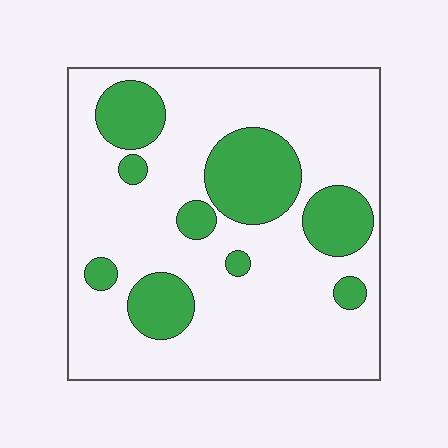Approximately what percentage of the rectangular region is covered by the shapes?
Approximately 25%.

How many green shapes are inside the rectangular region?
9.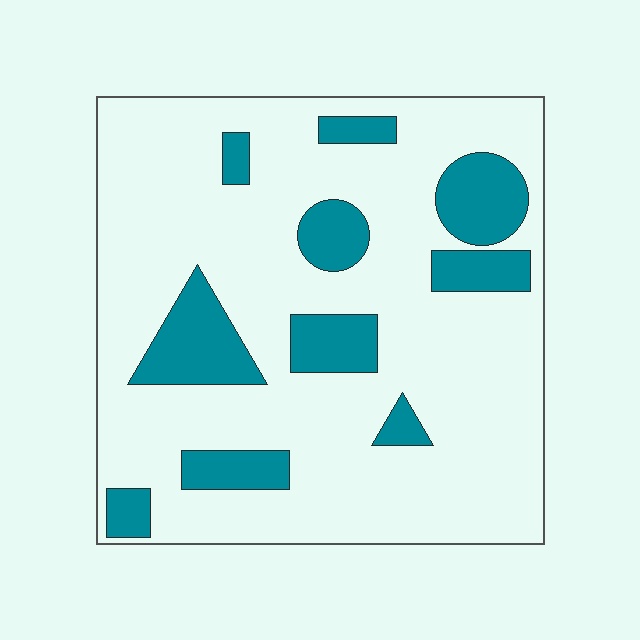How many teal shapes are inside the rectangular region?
10.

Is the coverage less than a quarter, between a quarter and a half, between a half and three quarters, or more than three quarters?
Less than a quarter.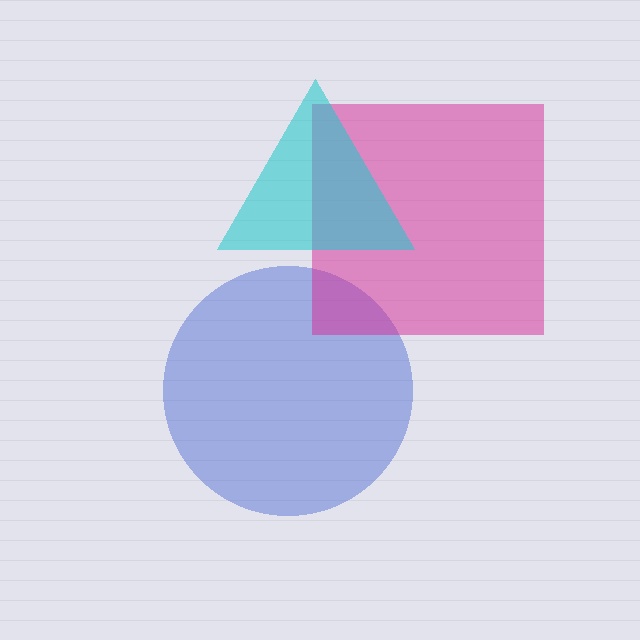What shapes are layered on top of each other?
The layered shapes are: a blue circle, a magenta square, a cyan triangle.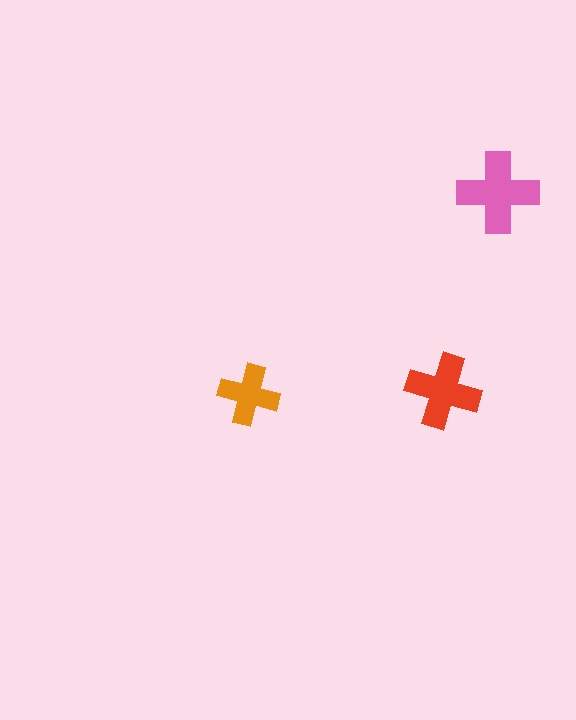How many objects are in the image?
There are 3 objects in the image.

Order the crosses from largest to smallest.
the pink one, the red one, the orange one.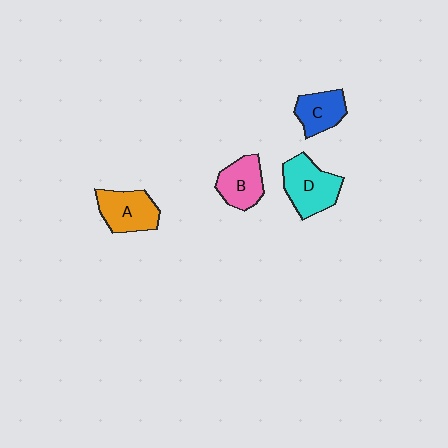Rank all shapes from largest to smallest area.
From largest to smallest: D (cyan), A (orange), B (pink), C (blue).